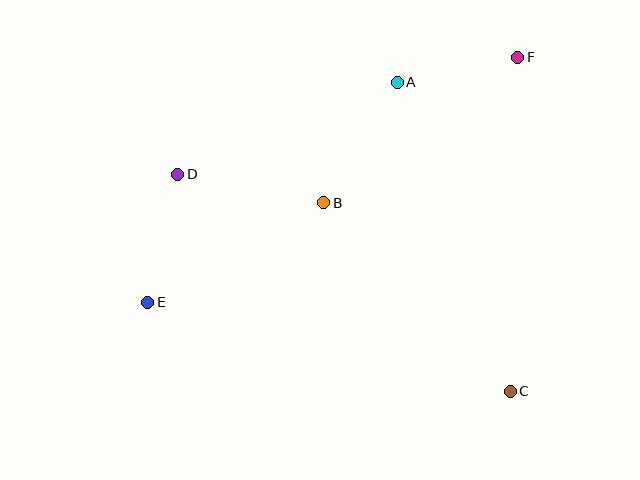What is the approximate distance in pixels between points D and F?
The distance between D and F is approximately 360 pixels.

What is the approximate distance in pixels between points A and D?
The distance between A and D is approximately 238 pixels.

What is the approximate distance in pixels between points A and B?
The distance between A and B is approximately 141 pixels.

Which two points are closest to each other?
Points A and F are closest to each other.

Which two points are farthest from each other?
Points E and F are farthest from each other.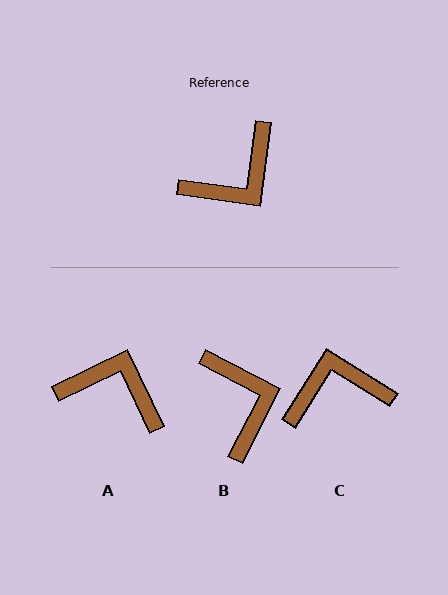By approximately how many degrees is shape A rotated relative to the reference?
Approximately 124 degrees counter-clockwise.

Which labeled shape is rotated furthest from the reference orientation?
C, about 156 degrees away.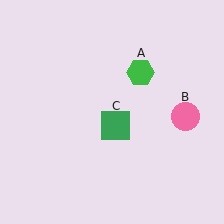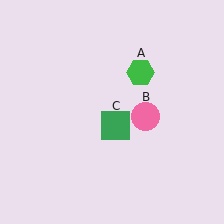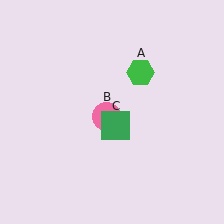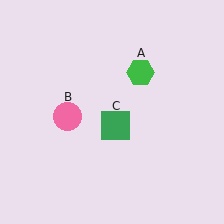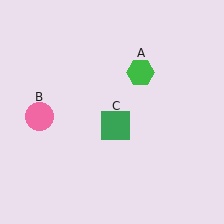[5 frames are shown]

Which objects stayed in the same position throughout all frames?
Green hexagon (object A) and green square (object C) remained stationary.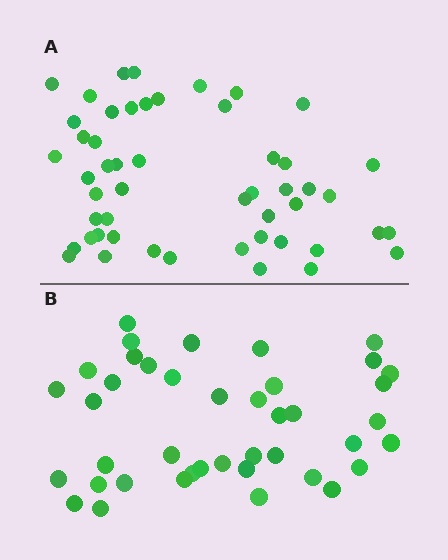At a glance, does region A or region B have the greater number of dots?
Region A (the top region) has more dots.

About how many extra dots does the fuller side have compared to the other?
Region A has roughly 10 or so more dots than region B.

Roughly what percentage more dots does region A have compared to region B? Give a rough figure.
About 25% more.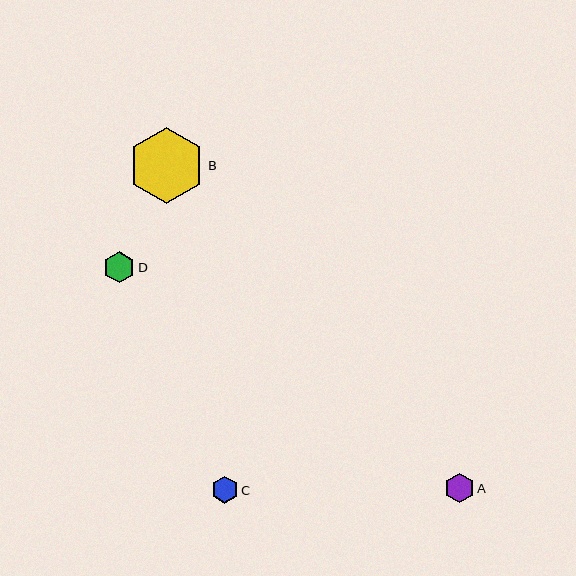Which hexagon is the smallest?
Hexagon C is the smallest with a size of approximately 27 pixels.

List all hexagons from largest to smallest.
From largest to smallest: B, D, A, C.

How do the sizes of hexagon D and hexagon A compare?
Hexagon D and hexagon A are approximately the same size.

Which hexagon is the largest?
Hexagon B is the largest with a size of approximately 76 pixels.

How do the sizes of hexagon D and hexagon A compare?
Hexagon D and hexagon A are approximately the same size.